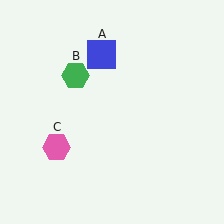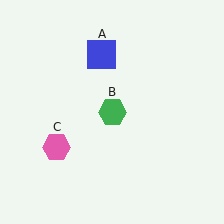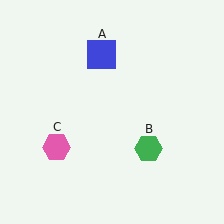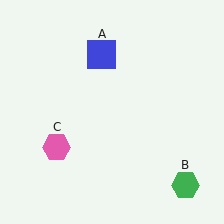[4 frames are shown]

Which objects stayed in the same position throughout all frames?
Blue square (object A) and pink hexagon (object C) remained stationary.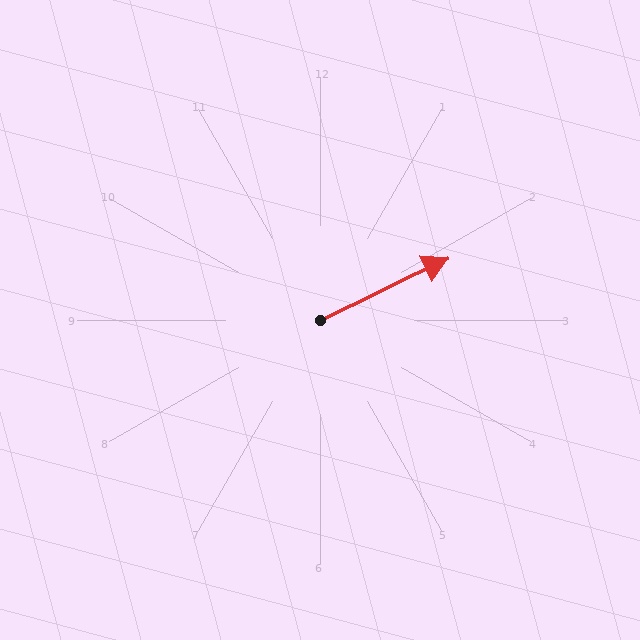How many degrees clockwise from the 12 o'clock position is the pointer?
Approximately 64 degrees.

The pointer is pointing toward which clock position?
Roughly 2 o'clock.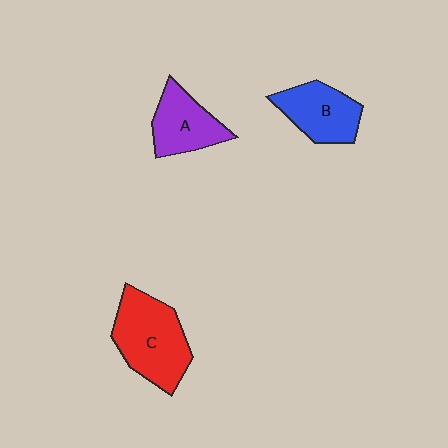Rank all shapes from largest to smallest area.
From largest to smallest: C (red), B (blue), A (purple).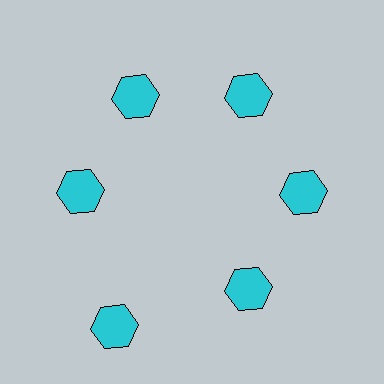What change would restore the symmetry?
The symmetry would be restored by moving it inward, back onto the ring so that all 6 hexagons sit at equal angles and equal distance from the center.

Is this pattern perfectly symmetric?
No. The 6 cyan hexagons are arranged in a ring, but one element near the 7 o'clock position is pushed outward from the center, breaking the 6-fold rotational symmetry.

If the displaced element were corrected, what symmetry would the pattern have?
It would have 6-fold rotational symmetry — the pattern would map onto itself every 60 degrees.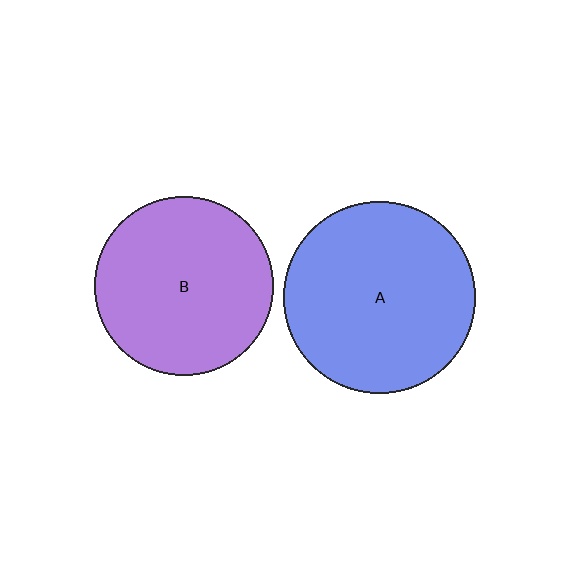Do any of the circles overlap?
No, none of the circles overlap.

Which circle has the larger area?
Circle A (blue).